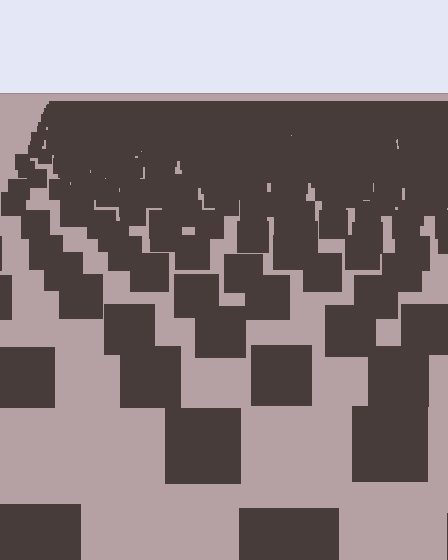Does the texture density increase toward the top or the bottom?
Density increases toward the top.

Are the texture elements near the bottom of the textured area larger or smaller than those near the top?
Larger. Near the bottom, elements are closer to the viewer and appear at a bigger on-screen size.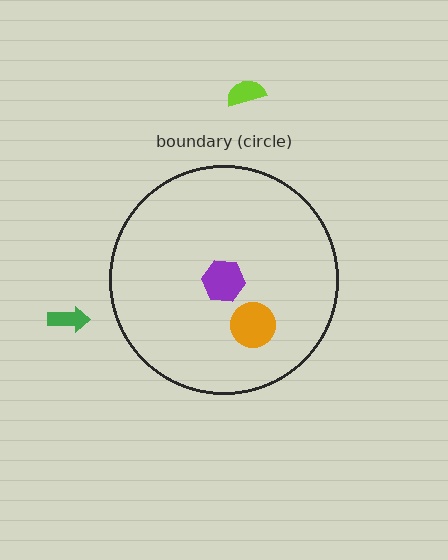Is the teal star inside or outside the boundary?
Inside.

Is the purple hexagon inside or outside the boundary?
Inside.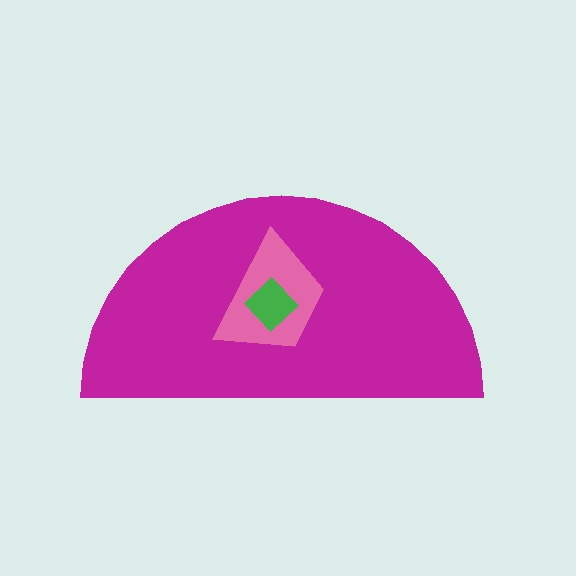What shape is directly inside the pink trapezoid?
The green diamond.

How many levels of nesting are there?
3.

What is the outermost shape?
The magenta semicircle.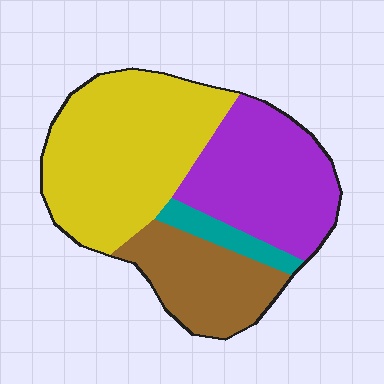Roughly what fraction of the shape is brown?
Brown covers 21% of the shape.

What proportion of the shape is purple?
Purple takes up between a sixth and a third of the shape.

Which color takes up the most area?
Yellow, at roughly 45%.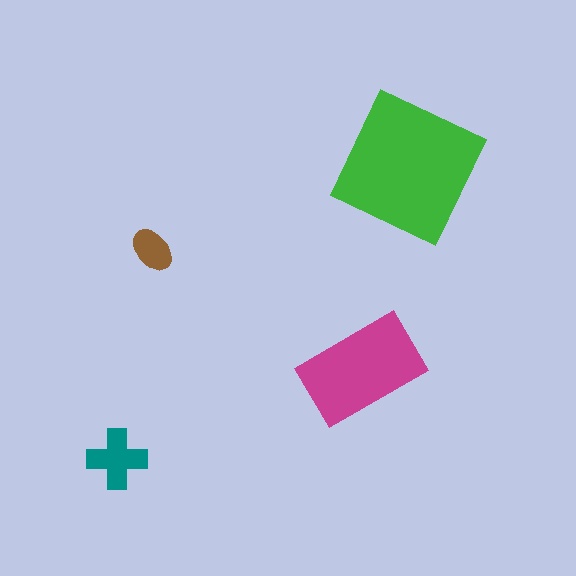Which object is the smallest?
The brown ellipse.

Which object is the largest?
The green square.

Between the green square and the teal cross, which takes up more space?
The green square.